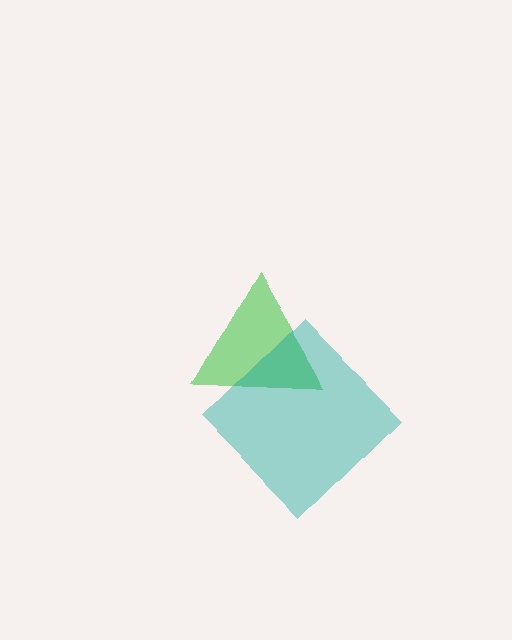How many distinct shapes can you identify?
There are 2 distinct shapes: a green triangle, a teal diamond.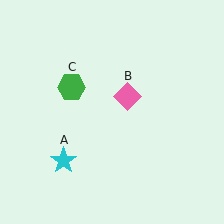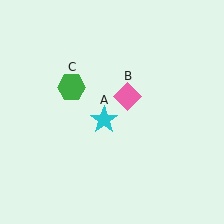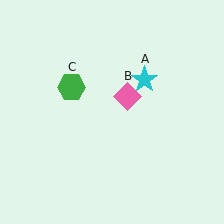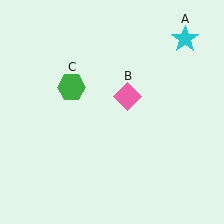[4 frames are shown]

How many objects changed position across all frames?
1 object changed position: cyan star (object A).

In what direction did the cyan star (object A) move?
The cyan star (object A) moved up and to the right.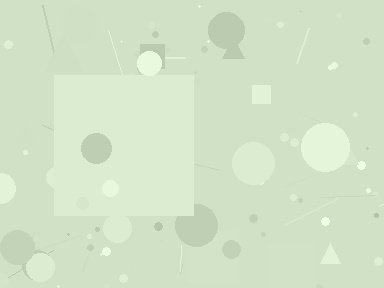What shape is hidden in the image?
A square is hidden in the image.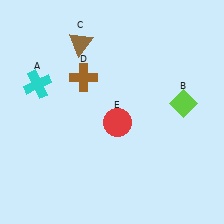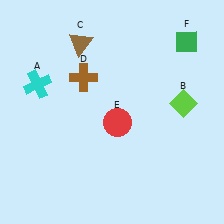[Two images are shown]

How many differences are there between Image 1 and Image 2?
There is 1 difference between the two images.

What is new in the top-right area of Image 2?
A green diamond (F) was added in the top-right area of Image 2.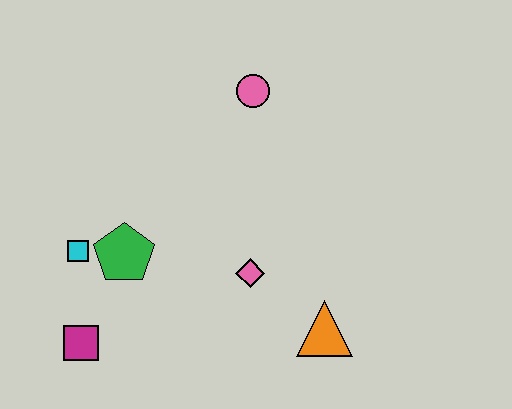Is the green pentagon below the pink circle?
Yes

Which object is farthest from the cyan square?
The orange triangle is farthest from the cyan square.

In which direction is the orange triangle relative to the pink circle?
The orange triangle is below the pink circle.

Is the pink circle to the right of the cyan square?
Yes